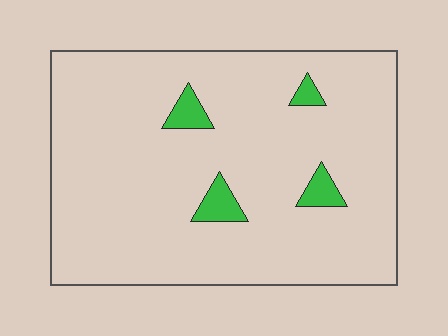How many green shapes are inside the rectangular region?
4.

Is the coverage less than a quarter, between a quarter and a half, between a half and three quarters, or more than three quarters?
Less than a quarter.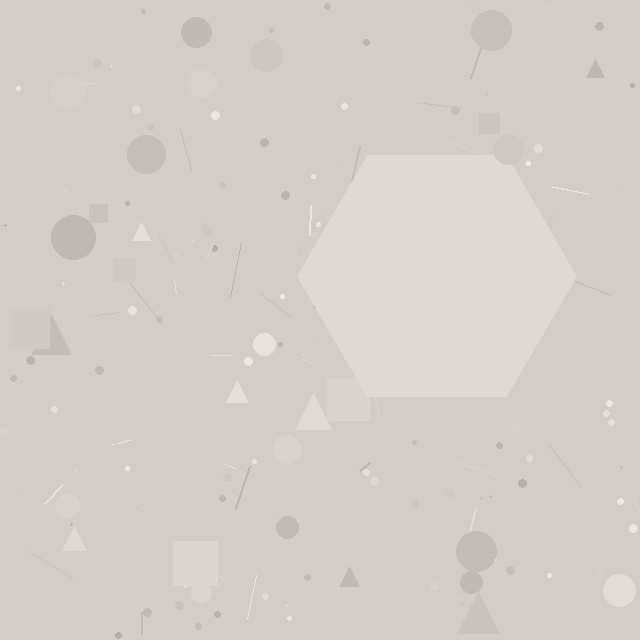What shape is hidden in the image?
A hexagon is hidden in the image.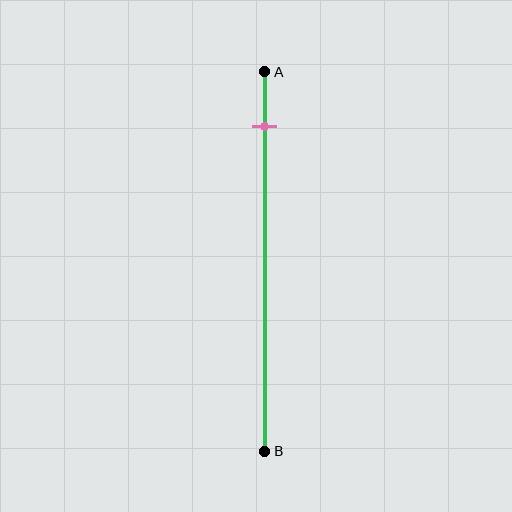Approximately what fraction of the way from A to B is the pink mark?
The pink mark is approximately 15% of the way from A to B.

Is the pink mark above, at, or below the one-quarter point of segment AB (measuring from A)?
The pink mark is above the one-quarter point of segment AB.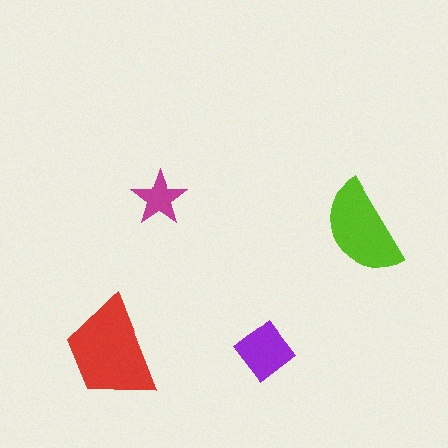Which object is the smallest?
The magenta star.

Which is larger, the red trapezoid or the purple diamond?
The red trapezoid.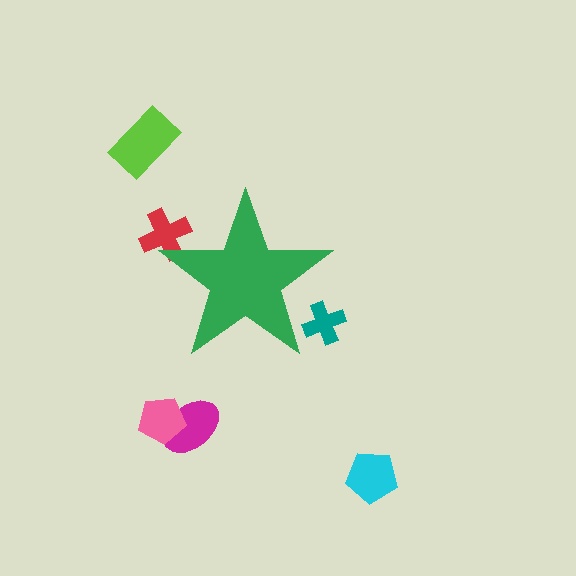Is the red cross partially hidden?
Yes, the red cross is partially hidden behind the green star.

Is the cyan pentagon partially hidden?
No, the cyan pentagon is fully visible.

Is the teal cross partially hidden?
Yes, the teal cross is partially hidden behind the green star.